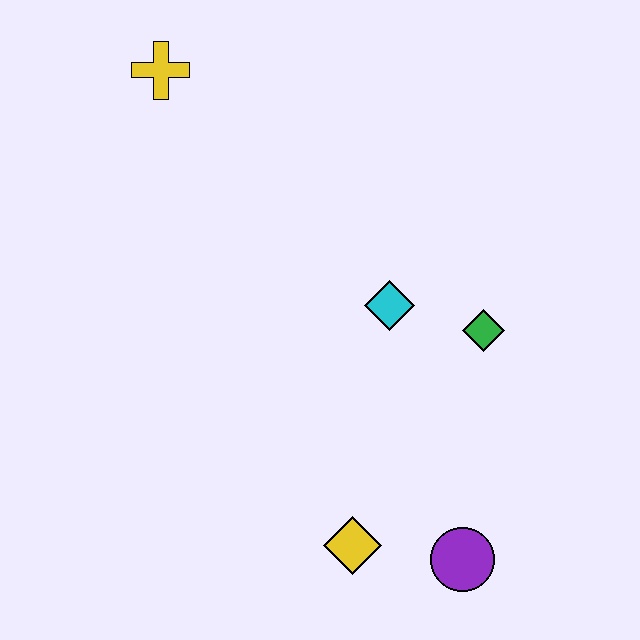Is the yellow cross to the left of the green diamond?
Yes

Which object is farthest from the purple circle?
The yellow cross is farthest from the purple circle.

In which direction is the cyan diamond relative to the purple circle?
The cyan diamond is above the purple circle.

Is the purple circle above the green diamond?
No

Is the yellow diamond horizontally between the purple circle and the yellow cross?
Yes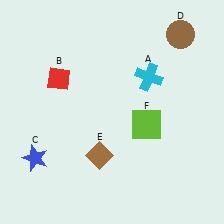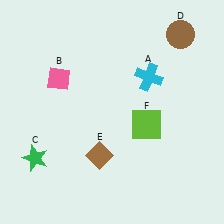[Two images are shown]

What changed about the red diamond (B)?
In Image 1, B is red. In Image 2, it changed to pink.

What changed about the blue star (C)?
In Image 1, C is blue. In Image 2, it changed to green.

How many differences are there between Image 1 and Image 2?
There are 2 differences between the two images.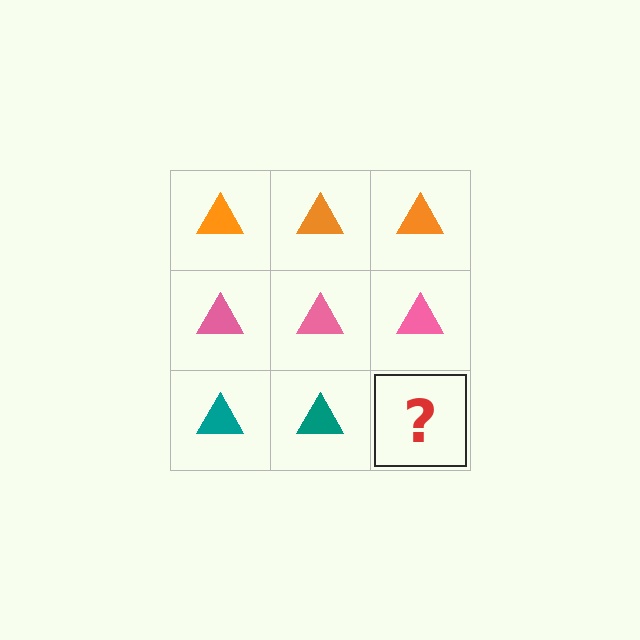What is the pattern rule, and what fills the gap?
The rule is that each row has a consistent color. The gap should be filled with a teal triangle.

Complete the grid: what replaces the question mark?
The question mark should be replaced with a teal triangle.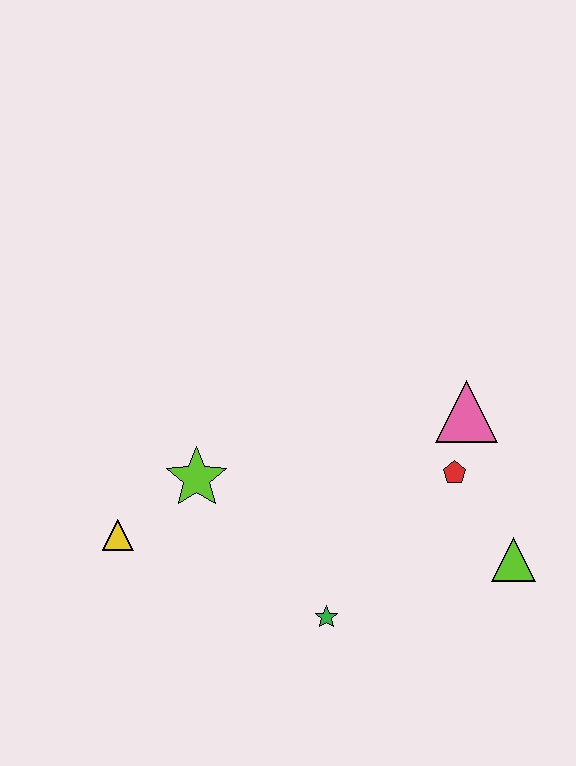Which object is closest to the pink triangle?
The red pentagon is closest to the pink triangle.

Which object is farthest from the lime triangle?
The yellow triangle is farthest from the lime triangle.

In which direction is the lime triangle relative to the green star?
The lime triangle is to the right of the green star.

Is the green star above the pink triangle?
No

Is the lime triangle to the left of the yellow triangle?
No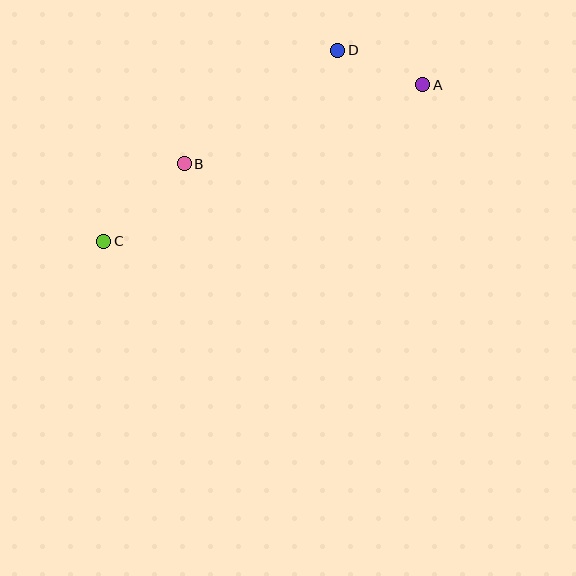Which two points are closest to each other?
Points A and D are closest to each other.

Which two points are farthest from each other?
Points A and C are farthest from each other.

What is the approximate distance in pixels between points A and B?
The distance between A and B is approximately 251 pixels.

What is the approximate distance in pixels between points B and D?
The distance between B and D is approximately 191 pixels.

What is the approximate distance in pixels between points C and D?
The distance between C and D is approximately 302 pixels.